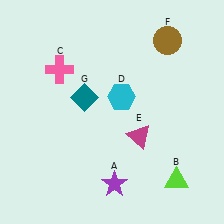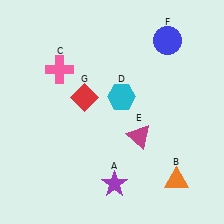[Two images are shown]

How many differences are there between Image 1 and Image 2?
There are 3 differences between the two images.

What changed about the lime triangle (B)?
In Image 1, B is lime. In Image 2, it changed to orange.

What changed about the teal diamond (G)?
In Image 1, G is teal. In Image 2, it changed to red.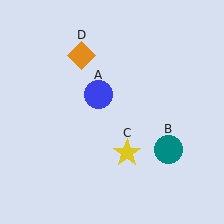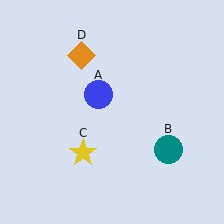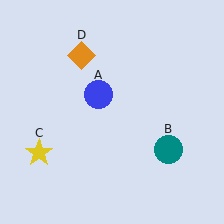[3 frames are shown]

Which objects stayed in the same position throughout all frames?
Blue circle (object A) and teal circle (object B) and orange diamond (object D) remained stationary.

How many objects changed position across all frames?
1 object changed position: yellow star (object C).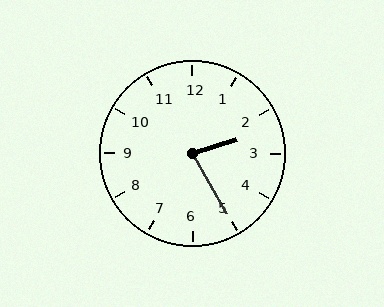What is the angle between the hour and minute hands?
Approximately 78 degrees.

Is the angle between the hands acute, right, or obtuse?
It is acute.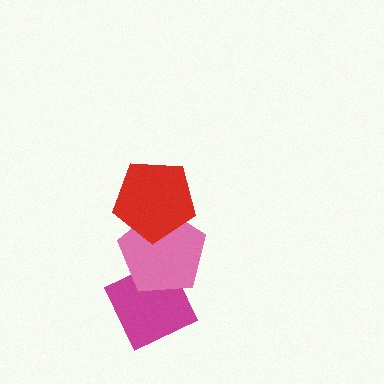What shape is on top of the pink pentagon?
The red pentagon is on top of the pink pentagon.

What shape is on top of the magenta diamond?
The pink pentagon is on top of the magenta diamond.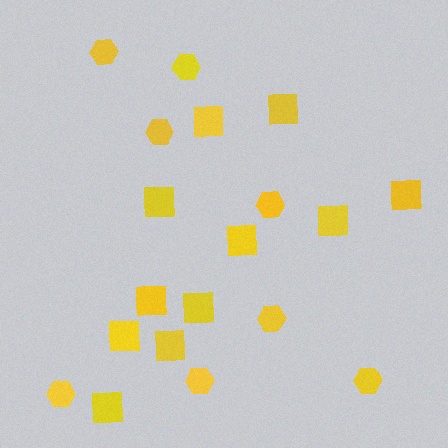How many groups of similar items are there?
There are 2 groups: one group of hexagons (8) and one group of squares (11).